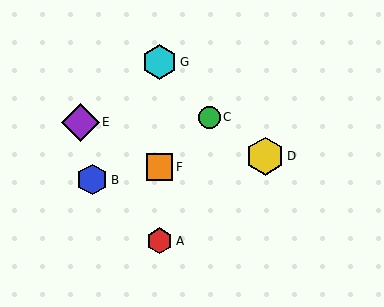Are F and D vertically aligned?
No, F is at x≈160 and D is at x≈265.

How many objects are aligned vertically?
3 objects (A, F, G) are aligned vertically.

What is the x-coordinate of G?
Object G is at x≈160.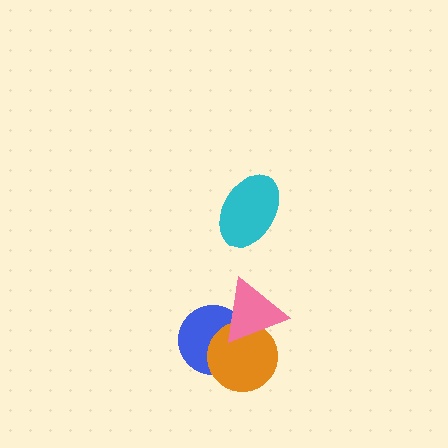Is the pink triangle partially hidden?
No, no other shape covers it.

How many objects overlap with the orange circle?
2 objects overlap with the orange circle.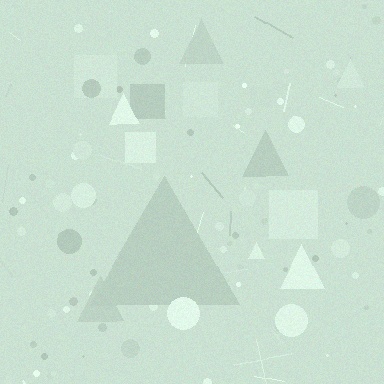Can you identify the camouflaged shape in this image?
The camouflaged shape is a triangle.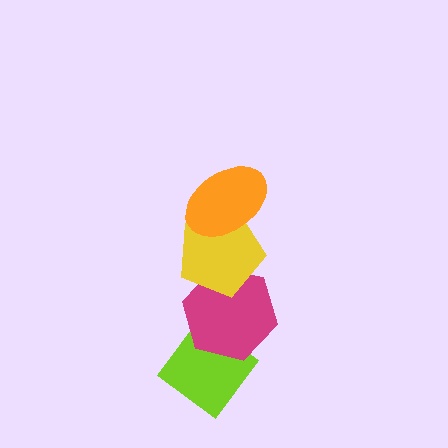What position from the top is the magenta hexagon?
The magenta hexagon is 3rd from the top.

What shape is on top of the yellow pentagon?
The orange ellipse is on top of the yellow pentagon.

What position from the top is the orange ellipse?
The orange ellipse is 1st from the top.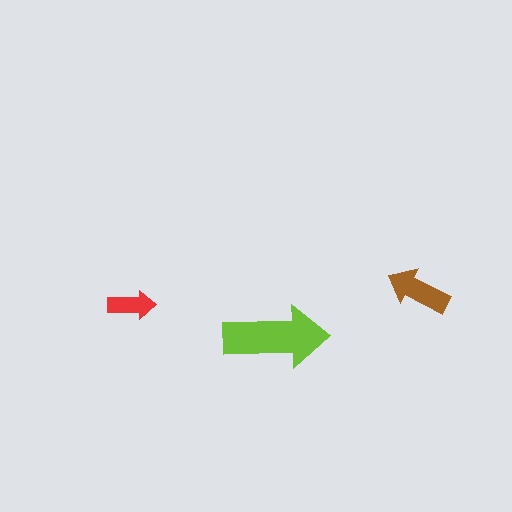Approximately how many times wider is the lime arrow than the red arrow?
About 2 times wider.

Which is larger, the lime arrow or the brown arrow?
The lime one.